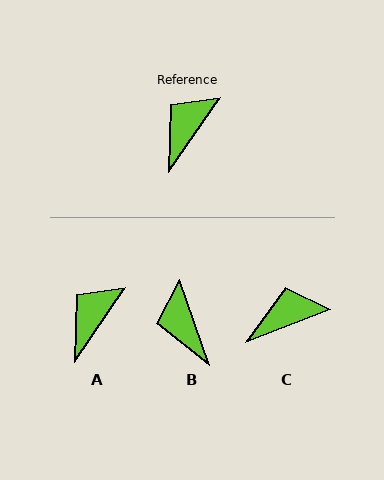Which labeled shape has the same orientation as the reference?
A.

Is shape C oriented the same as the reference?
No, it is off by about 34 degrees.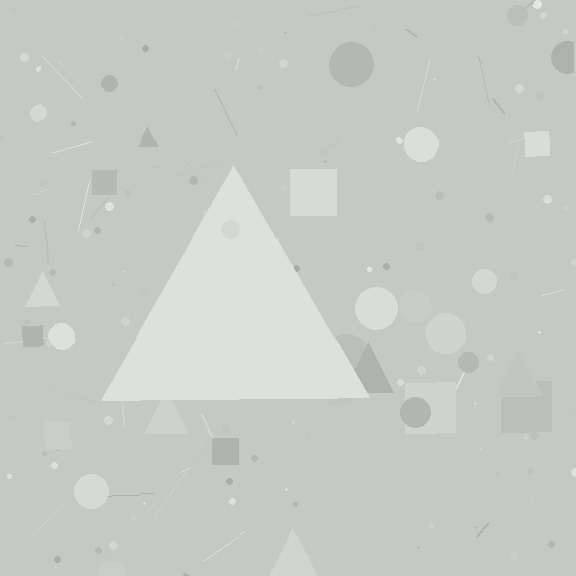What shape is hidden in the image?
A triangle is hidden in the image.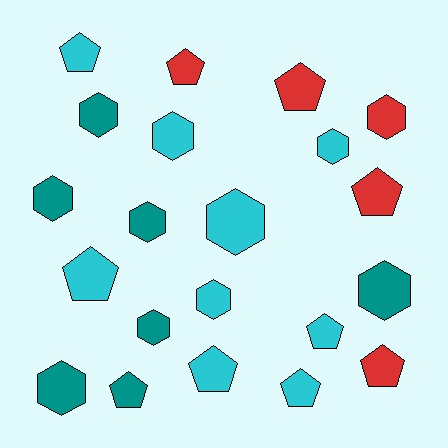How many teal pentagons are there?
There is 1 teal pentagon.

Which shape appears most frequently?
Hexagon, with 11 objects.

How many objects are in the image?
There are 21 objects.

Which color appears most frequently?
Cyan, with 9 objects.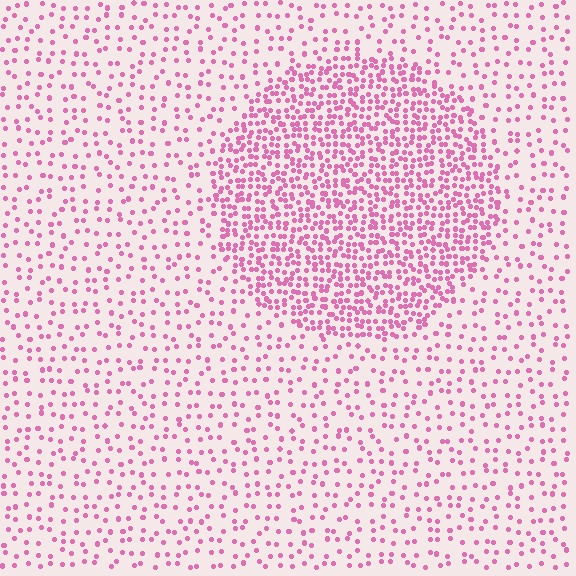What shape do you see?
I see a circle.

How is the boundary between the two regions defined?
The boundary is defined by a change in element density (approximately 2.6x ratio). All elements are the same color, size, and shape.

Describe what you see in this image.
The image contains small pink elements arranged at two different densities. A circle-shaped region is visible where the elements are more densely packed than the surrounding area.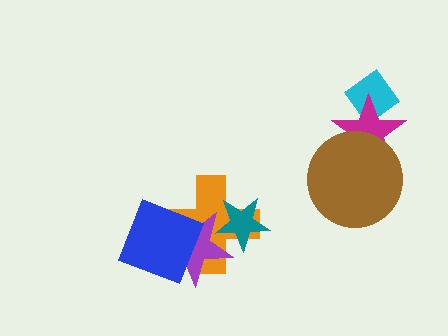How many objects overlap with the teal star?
2 objects overlap with the teal star.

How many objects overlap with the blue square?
2 objects overlap with the blue square.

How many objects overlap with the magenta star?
2 objects overlap with the magenta star.